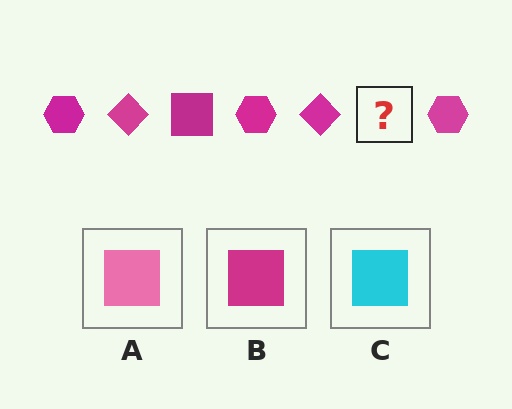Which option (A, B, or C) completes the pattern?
B.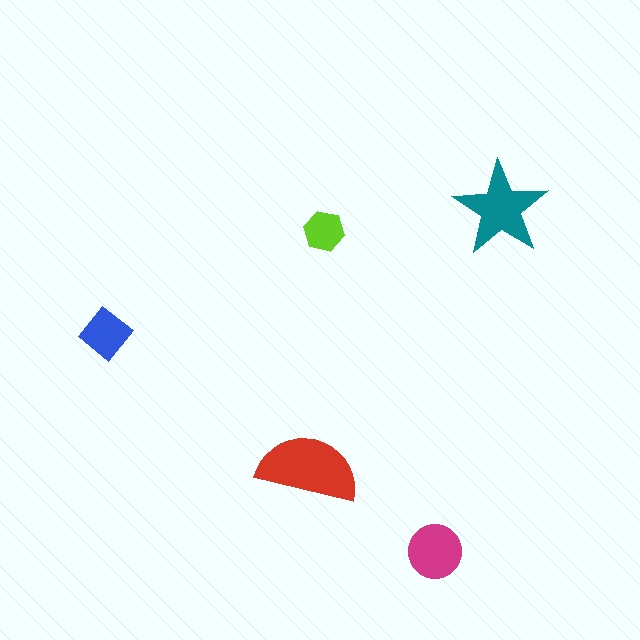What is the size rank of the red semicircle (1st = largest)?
1st.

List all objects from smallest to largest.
The lime hexagon, the blue diamond, the magenta circle, the teal star, the red semicircle.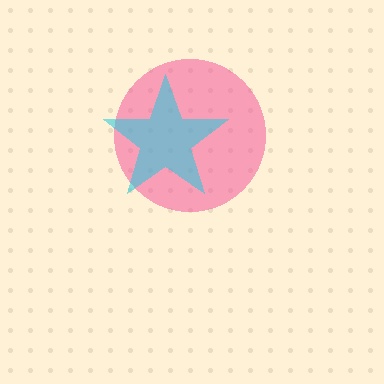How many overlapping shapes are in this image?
There are 2 overlapping shapes in the image.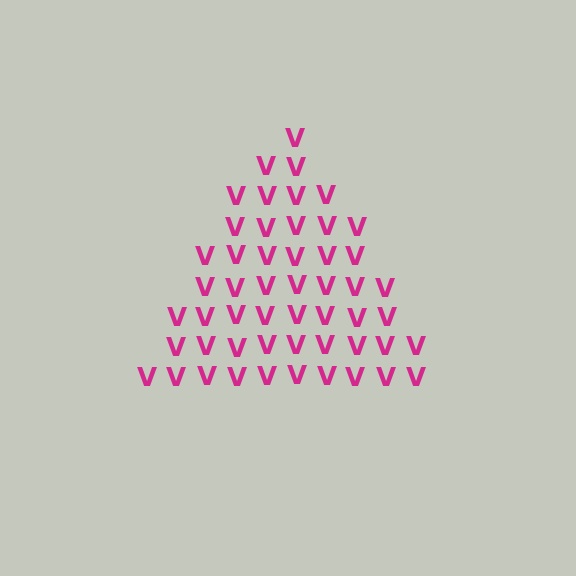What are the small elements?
The small elements are letter V's.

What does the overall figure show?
The overall figure shows a triangle.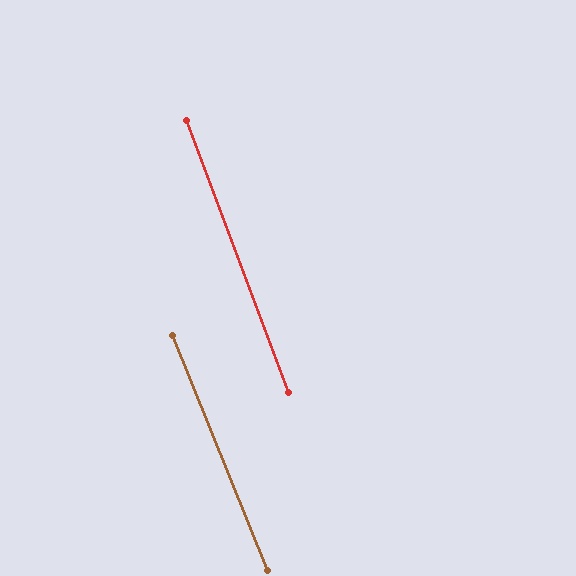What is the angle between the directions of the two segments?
Approximately 1 degree.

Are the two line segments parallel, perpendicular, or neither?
Parallel — their directions differ by only 1.4°.